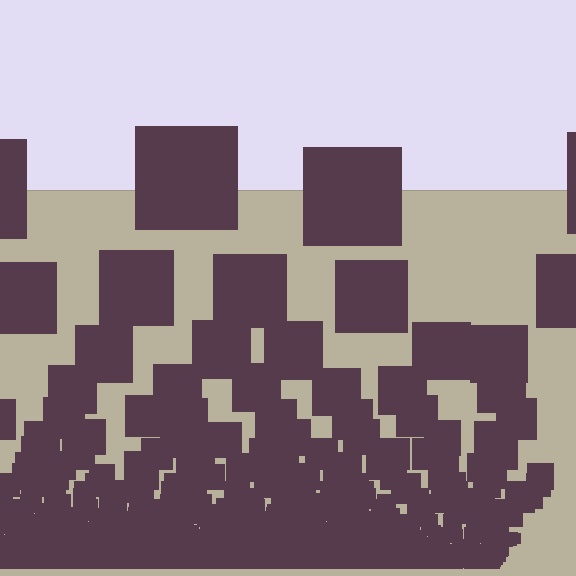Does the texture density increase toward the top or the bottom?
Density increases toward the bottom.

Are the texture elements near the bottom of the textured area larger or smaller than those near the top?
Smaller. The gradient is inverted — elements near the bottom are smaller and denser.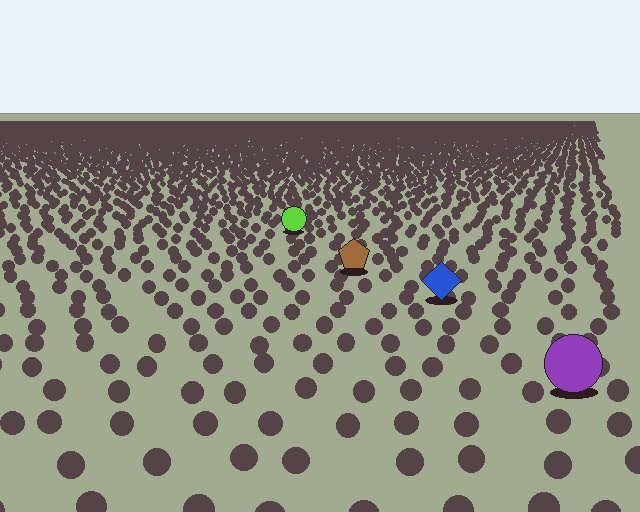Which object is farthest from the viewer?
The lime circle is farthest from the viewer. It appears smaller and the ground texture around it is denser.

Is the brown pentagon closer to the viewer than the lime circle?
Yes. The brown pentagon is closer — you can tell from the texture gradient: the ground texture is coarser near it.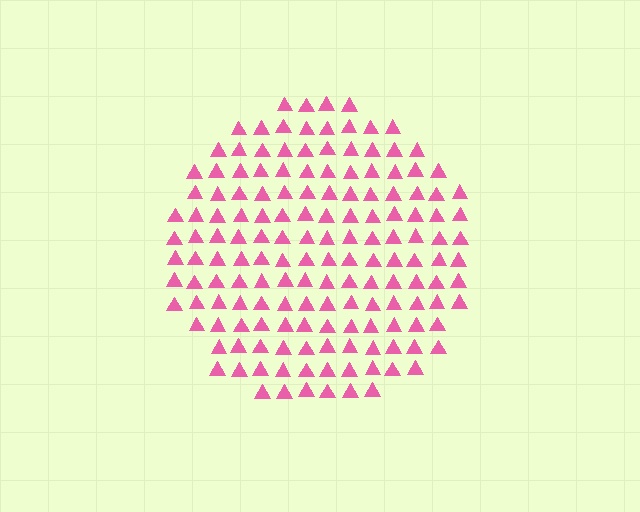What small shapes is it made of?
It is made of small triangles.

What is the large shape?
The large shape is a circle.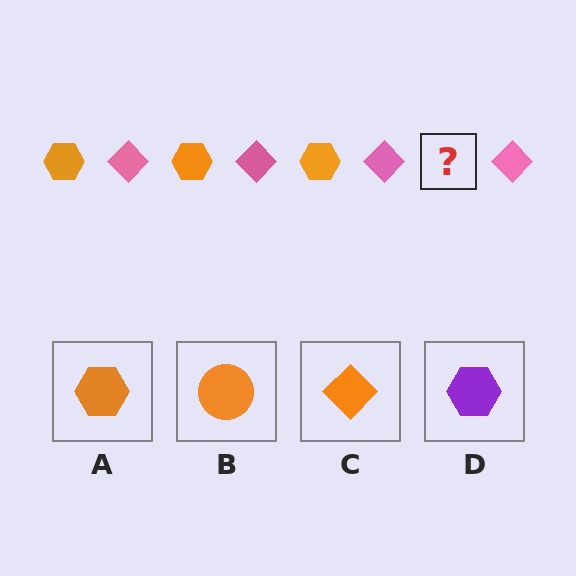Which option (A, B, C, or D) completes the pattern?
A.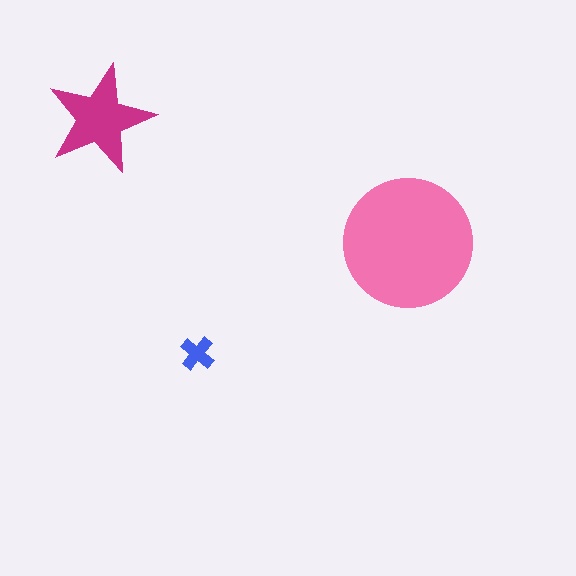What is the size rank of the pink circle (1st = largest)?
1st.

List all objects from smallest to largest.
The blue cross, the magenta star, the pink circle.